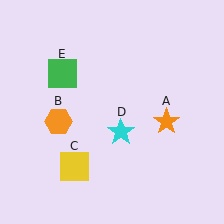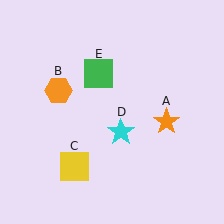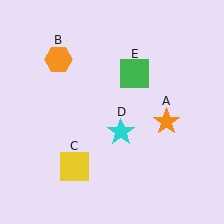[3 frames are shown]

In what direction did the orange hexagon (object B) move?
The orange hexagon (object B) moved up.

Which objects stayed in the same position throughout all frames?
Orange star (object A) and yellow square (object C) and cyan star (object D) remained stationary.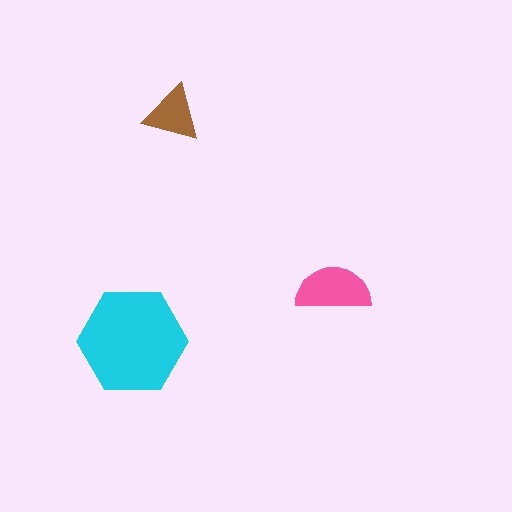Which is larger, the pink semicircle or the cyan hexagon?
The cyan hexagon.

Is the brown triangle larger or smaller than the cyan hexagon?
Smaller.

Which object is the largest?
The cyan hexagon.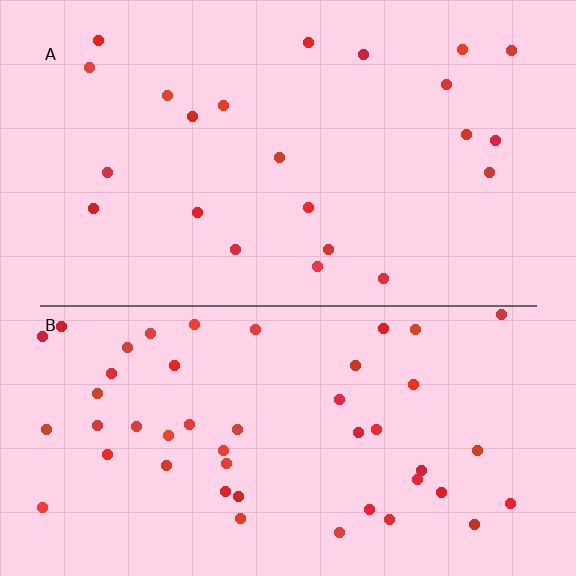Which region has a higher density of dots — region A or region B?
B (the bottom).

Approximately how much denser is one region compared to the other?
Approximately 2.1× — region B over region A.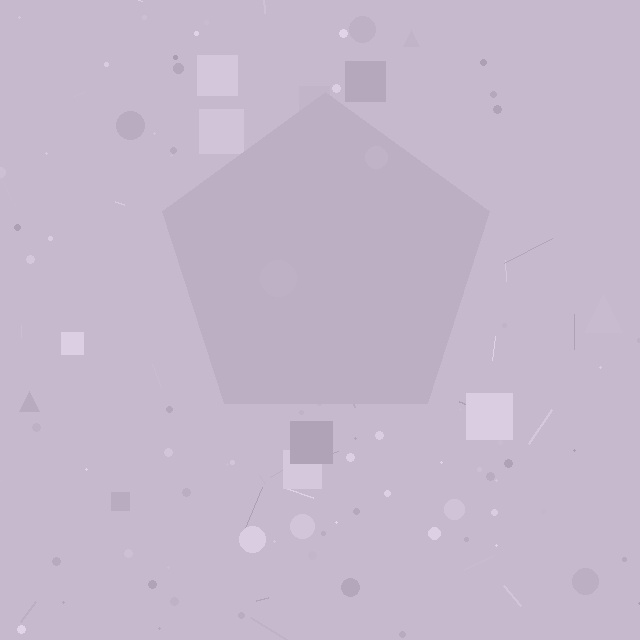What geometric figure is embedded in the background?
A pentagon is embedded in the background.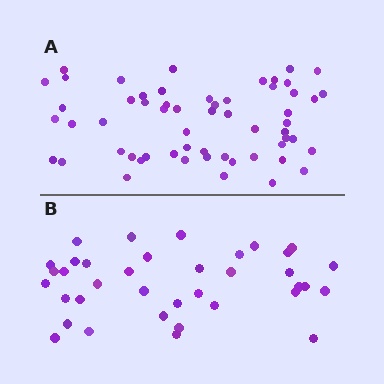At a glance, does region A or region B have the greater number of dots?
Region A (the top region) has more dots.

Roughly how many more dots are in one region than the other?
Region A has approximately 20 more dots than region B.